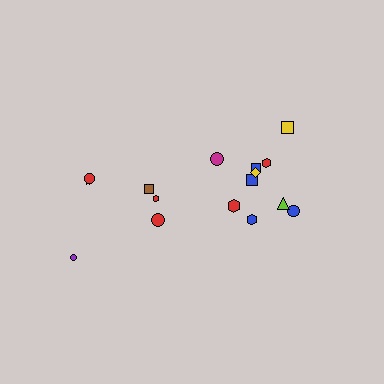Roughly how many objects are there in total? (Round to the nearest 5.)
Roughly 15 objects in total.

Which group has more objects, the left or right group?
The right group.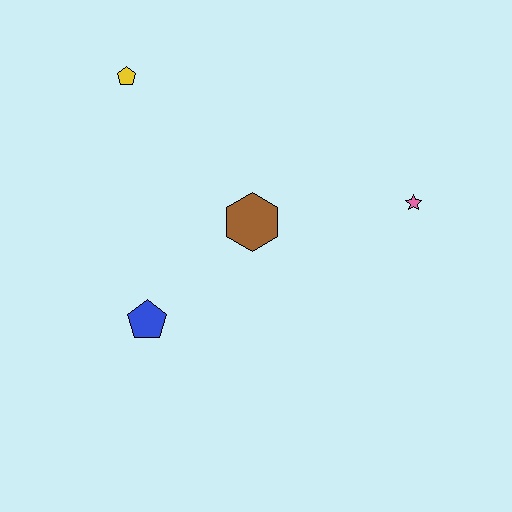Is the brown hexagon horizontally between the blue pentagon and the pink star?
Yes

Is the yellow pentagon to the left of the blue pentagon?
Yes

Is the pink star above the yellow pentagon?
No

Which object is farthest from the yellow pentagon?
The pink star is farthest from the yellow pentagon.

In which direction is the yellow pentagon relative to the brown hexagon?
The yellow pentagon is above the brown hexagon.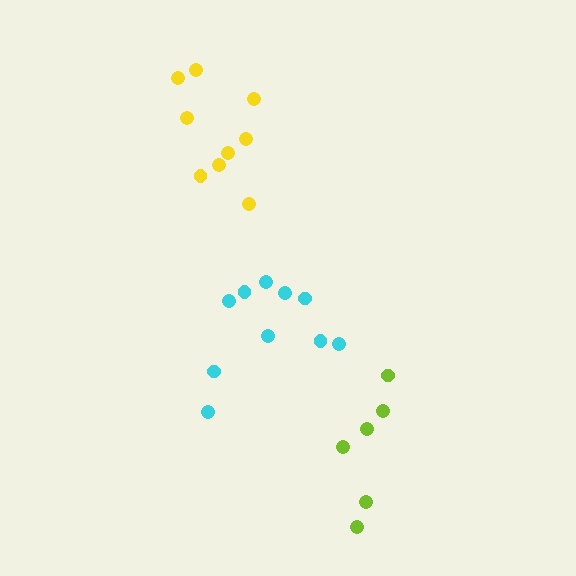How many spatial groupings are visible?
There are 3 spatial groupings.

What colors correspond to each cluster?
The clusters are colored: cyan, lime, yellow.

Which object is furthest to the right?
The lime cluster is rightmost.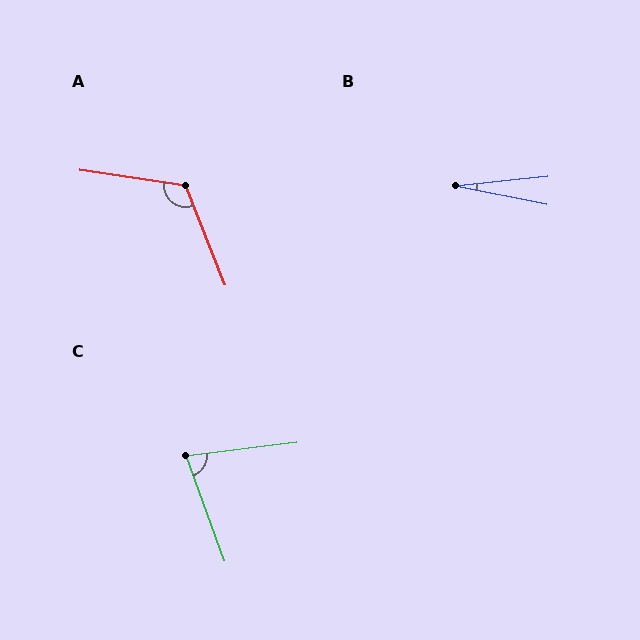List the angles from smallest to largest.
B (17°), C (77°), A (120°).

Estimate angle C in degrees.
Approximately 77 degrees.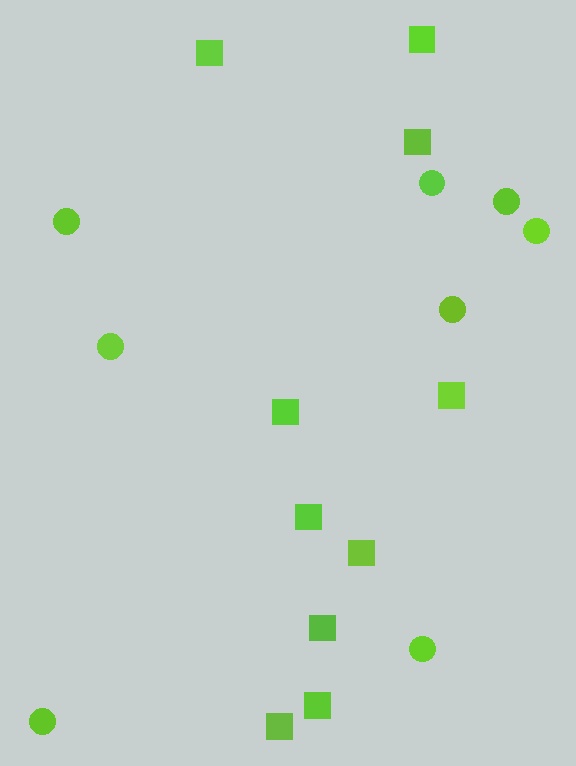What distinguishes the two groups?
There are 2 groups: one group of squares (10) and one group of circles (8).